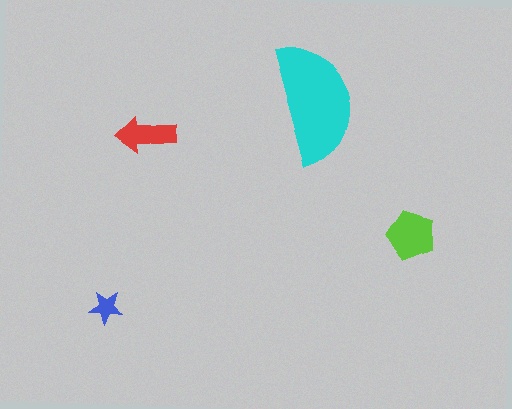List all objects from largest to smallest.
The cyan semicircle, the lime pentagon, the red arrow, the blue star.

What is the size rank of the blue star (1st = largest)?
4th.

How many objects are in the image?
There are 4 objects in the image.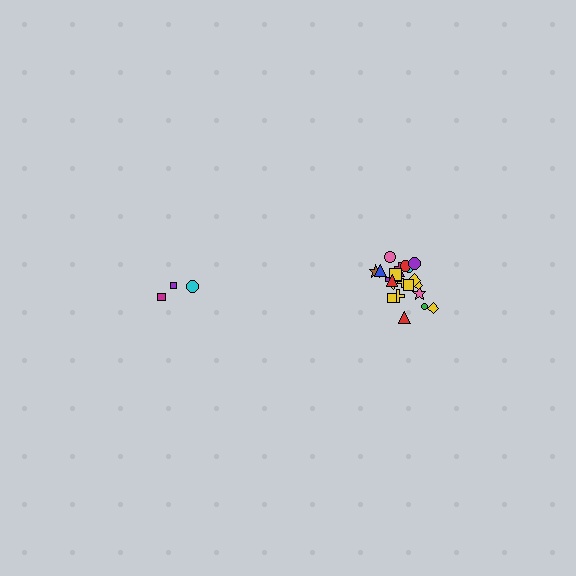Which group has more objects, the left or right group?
The right group.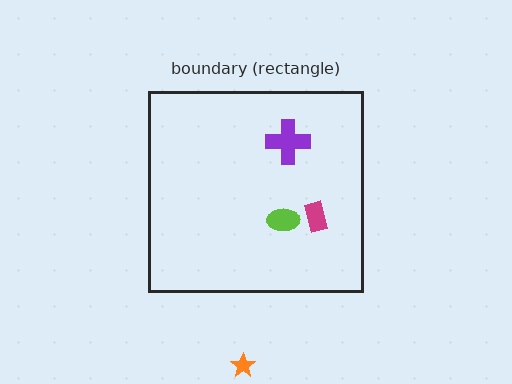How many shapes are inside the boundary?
3 inside, 1 outside.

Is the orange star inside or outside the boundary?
Outside.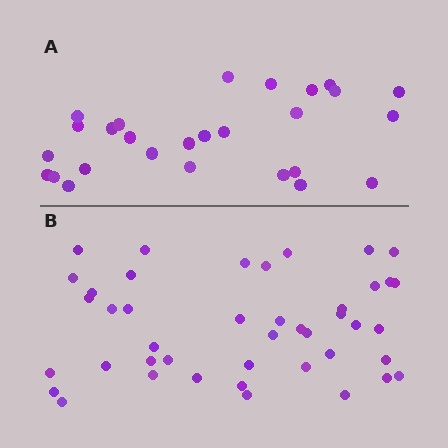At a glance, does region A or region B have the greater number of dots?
Region B (the bottom region) has more dots.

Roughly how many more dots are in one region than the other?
Region B has approximately 15 more dots than region A.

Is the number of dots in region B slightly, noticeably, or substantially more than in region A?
Region B has substantially more. The ratio is roughly 1.6 to 1.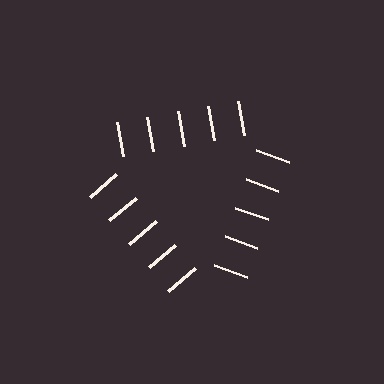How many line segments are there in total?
15 — 5 along each of the 3 edges.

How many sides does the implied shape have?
3 sides — the line-ends trace a triangle.